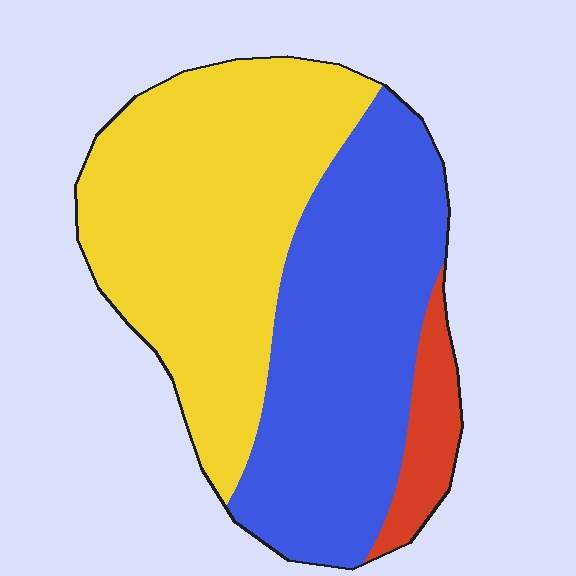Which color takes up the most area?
Yellow, at roughly 50%.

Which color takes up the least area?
Red, at roughly 10%.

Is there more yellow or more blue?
Yellow.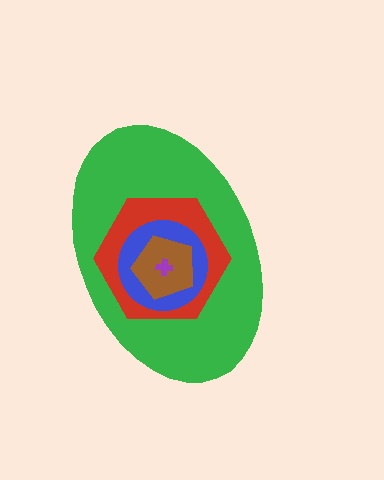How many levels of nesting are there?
5.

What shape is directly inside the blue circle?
The brown pentagon.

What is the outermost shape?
The green ellipse.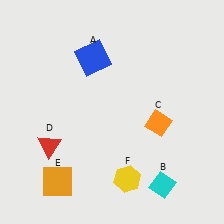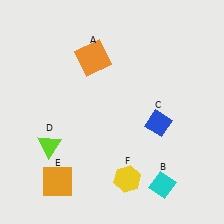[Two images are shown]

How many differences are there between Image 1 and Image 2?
There are 3 differences between the two images.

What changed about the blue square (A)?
In Image 1, A is blue. In Image 2, it changed to orange.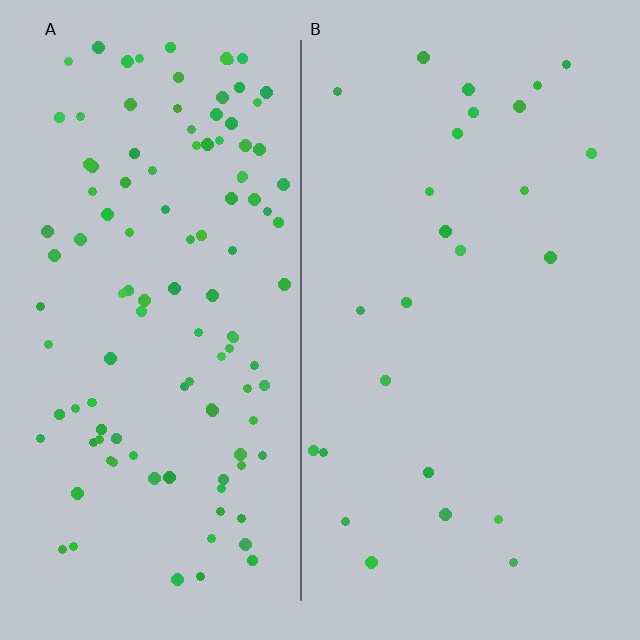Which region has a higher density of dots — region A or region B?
A (the left).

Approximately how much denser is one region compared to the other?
Approximately 4.6× — region A over region B.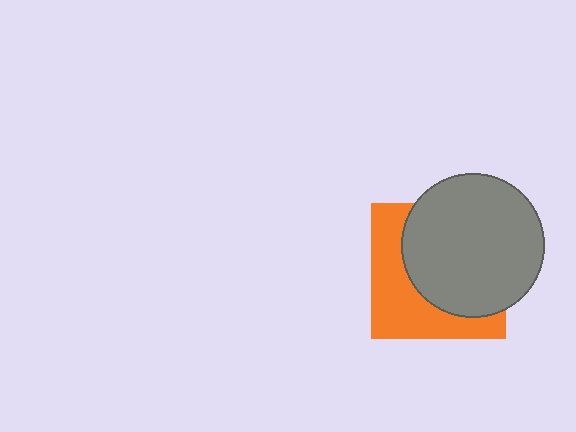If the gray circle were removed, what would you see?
You would see the complete orange square.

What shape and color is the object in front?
The object in front is a gray circle.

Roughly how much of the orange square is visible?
A small part of it is visible (roughly 42%).